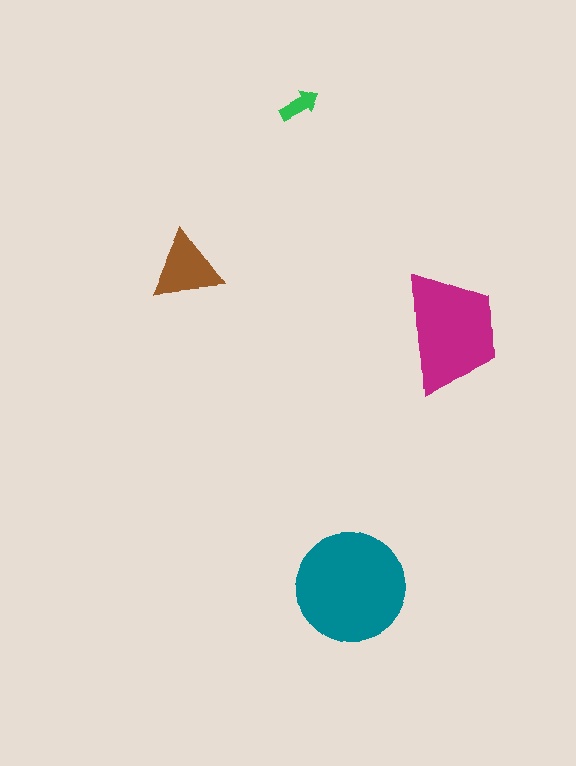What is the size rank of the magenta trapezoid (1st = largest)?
2nd.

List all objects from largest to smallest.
The teal circle, the magenta trapezoid, the brown triangle, the green arrow.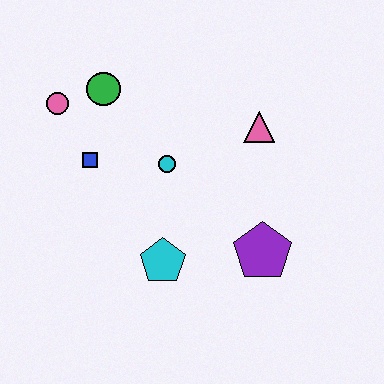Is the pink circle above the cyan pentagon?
Yes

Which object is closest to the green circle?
The pink circle is closest to the green circle.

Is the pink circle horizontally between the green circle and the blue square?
No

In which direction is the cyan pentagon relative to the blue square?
The cyan pentagon is below the blue square.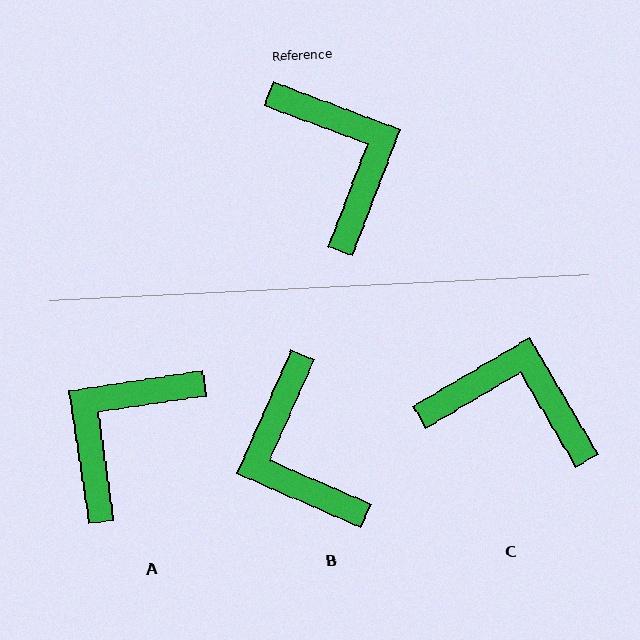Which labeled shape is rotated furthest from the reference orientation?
B, about 177 degrees away.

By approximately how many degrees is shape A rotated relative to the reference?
Approximately 119 degrees counter-clockwise.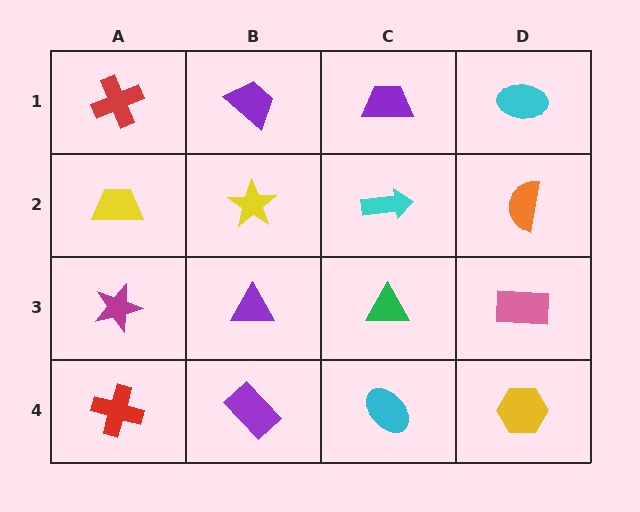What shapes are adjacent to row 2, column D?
A cyan ellipse (row 1, column D), a pink rectangle (row 3, column D), a cyan arrow (row 2, column C).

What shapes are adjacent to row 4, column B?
A purple triangle (row 3, column B), a red cross (row 4, column A), a cyan ellipse (row 4, column C).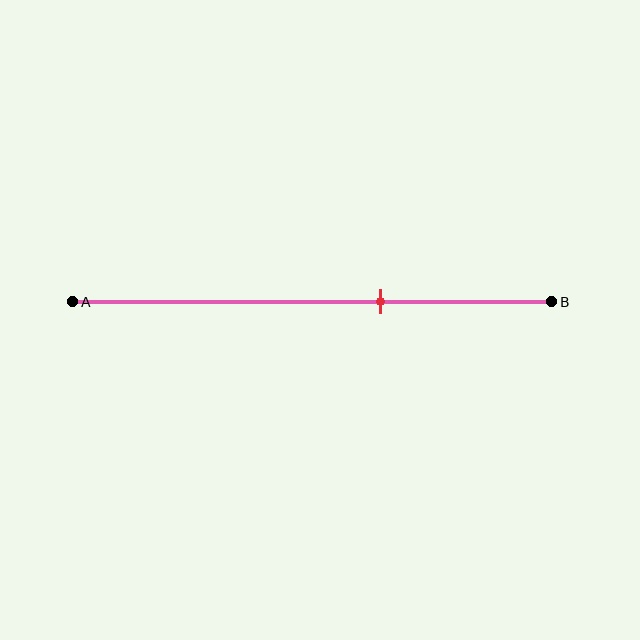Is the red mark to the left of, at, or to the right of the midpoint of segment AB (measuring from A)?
The red mark is to the right of the midpoint of segment AB.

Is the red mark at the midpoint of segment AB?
No, the mark is at about 65% from A, not at the 50% midpoint.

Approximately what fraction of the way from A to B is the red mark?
The red mark is approximately 65% of the way from A to B.